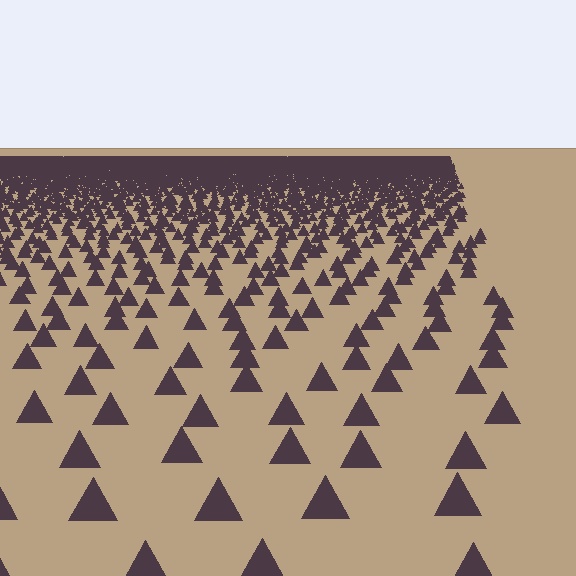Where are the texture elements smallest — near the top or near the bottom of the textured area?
Near the top.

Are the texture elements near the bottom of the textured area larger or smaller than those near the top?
Larger. Near the bottom, elements are closer to the viewer and appear at a bigger on-screen size.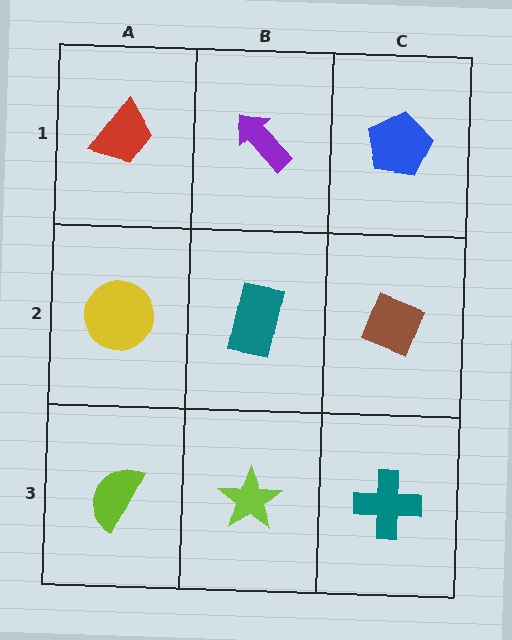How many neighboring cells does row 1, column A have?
2.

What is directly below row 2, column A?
A lime semicircle.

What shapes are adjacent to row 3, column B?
A teal rectangle (row 2, column B), a lime semicircle (row 3, column A), a teal cross (row 3, column C).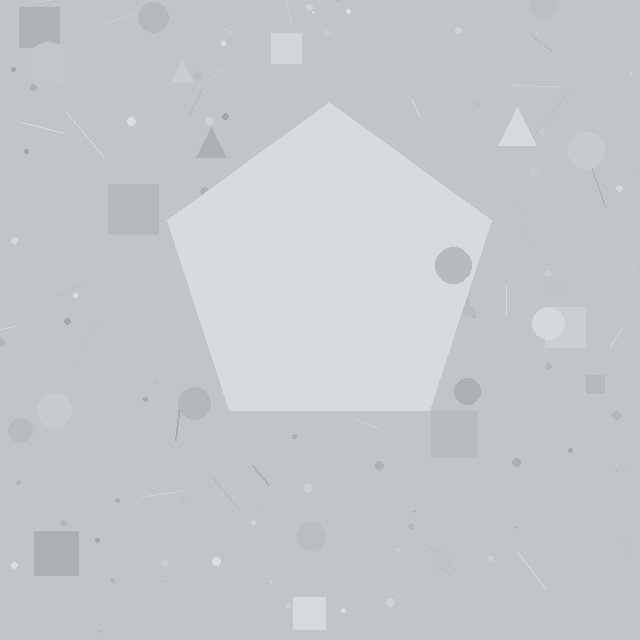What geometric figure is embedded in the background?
A pentagon is embedded in the background.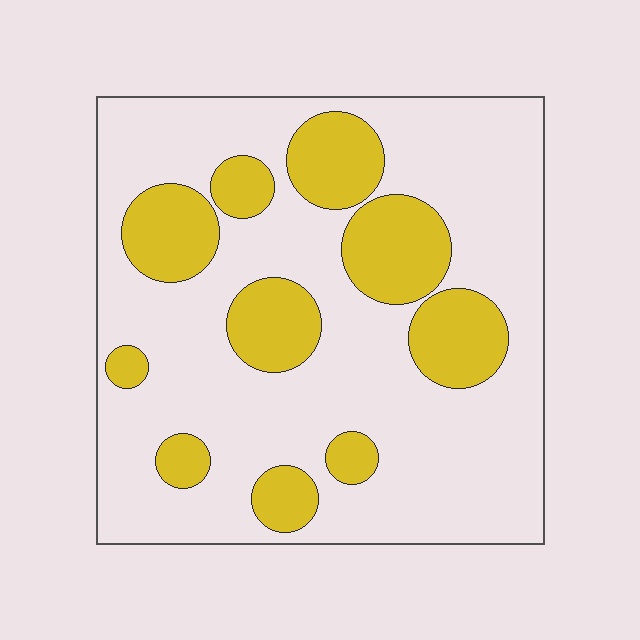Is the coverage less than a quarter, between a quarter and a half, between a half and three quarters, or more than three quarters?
Between a quarter and a half.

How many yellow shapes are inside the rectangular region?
10.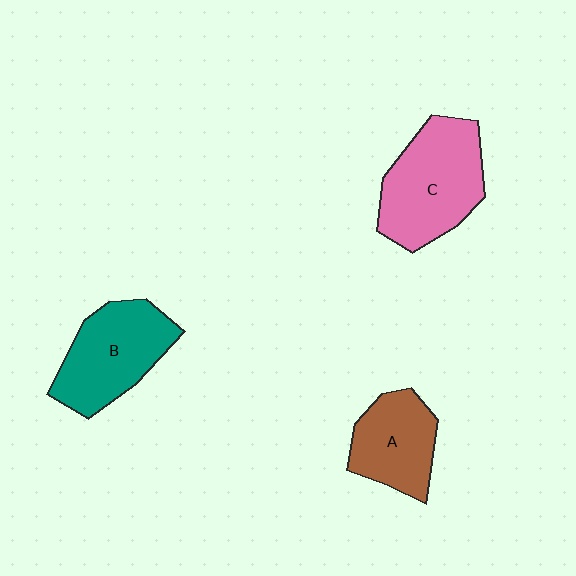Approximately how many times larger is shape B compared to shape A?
Approximately 1.3 times.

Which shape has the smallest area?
Shape A (brown).